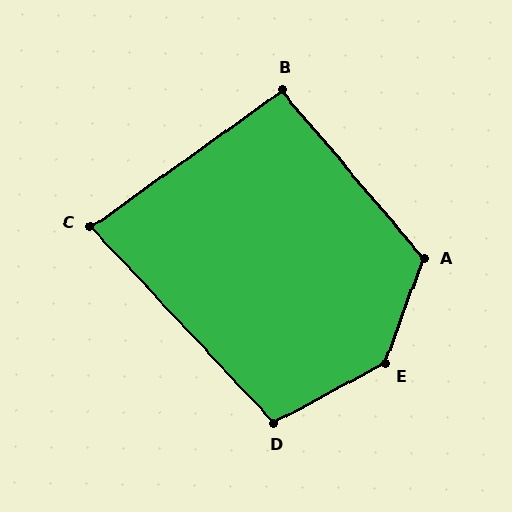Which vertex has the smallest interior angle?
C, at approximately 83 degrees.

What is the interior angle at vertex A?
Approximately 120 degrees (obtuse).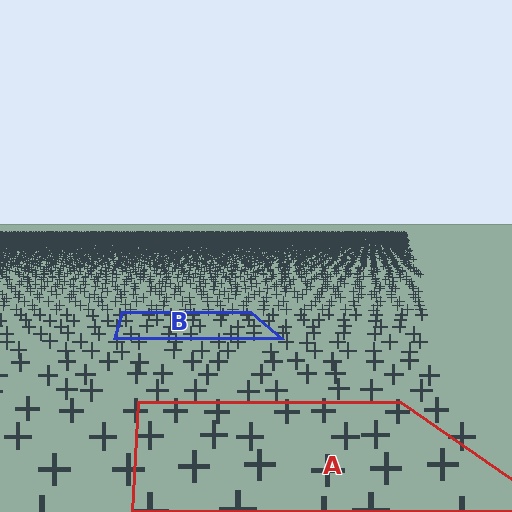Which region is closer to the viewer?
Region A is closer. The texture elements there are larger and more spread out.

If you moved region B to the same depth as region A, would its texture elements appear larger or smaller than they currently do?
They would appear larger. At a closer depth, the same texture elements are projected at a bigger on-screen size.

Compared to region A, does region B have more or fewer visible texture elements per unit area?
Region B has more texture elements per unit area — they are packed more densely because it is farther away.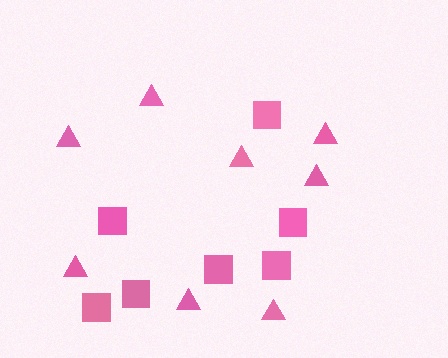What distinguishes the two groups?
There are 2 groups: one group of squares (7) and one group of triangles (8).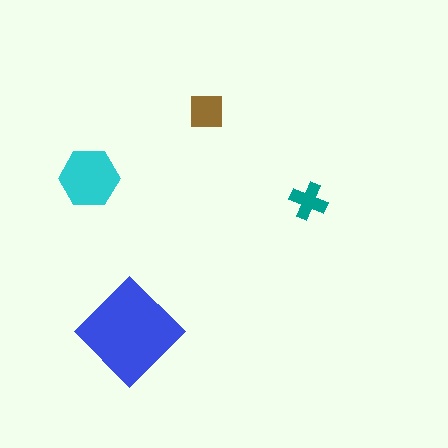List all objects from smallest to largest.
The teal cross, the brown square, the cyan hexagon, the blue diamond.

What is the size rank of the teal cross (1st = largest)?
4th.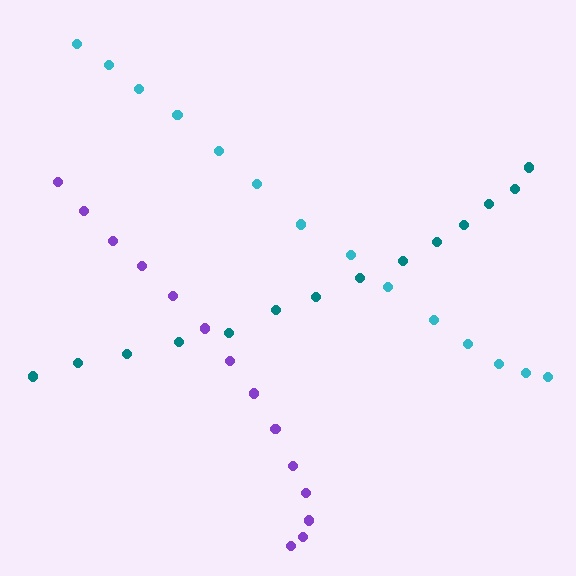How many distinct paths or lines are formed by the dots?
There are 3 distinct paths.